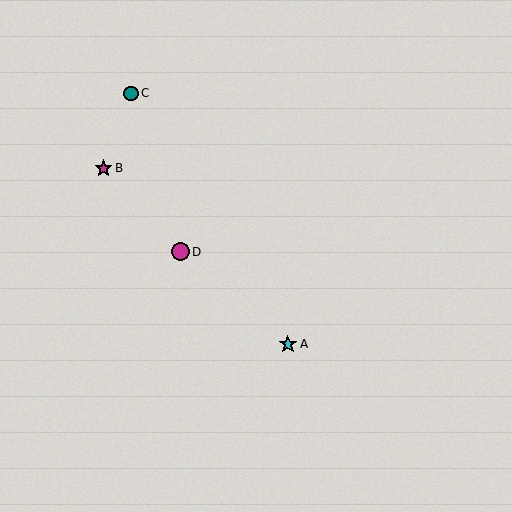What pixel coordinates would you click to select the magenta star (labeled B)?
Click at (103, 168) to select the magenta star B.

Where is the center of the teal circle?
The center of the teal circle is at (131, 93).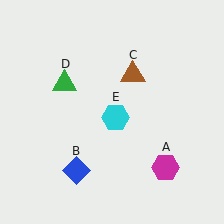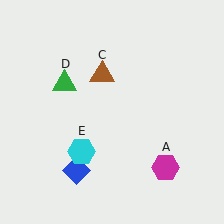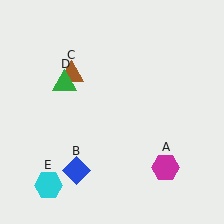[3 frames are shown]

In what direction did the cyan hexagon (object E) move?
The cyan hexagon (object E) moved down and to the left.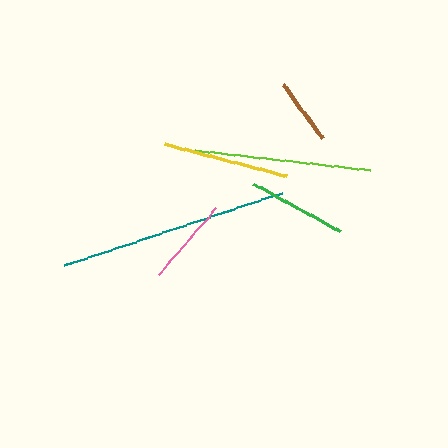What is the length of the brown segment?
The brown segment is approximately 67 pixels long.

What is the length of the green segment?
The green segment is approximately 100 pixels long.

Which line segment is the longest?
The teal line is the longest at approximately 230 pixels.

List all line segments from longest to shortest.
From longest to shortest: teal, lime, yellow, green, pink, brown.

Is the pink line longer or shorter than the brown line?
The pink line is longer than the brown line.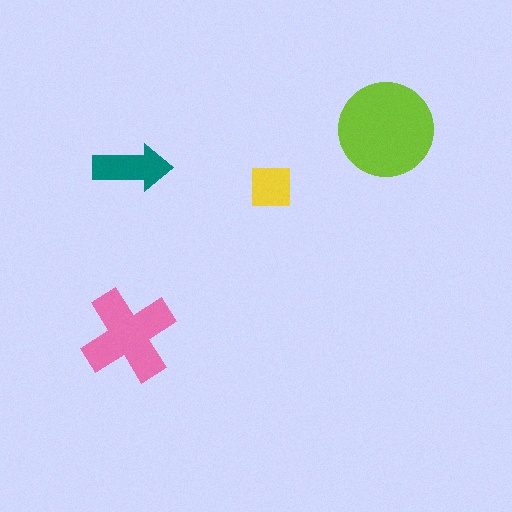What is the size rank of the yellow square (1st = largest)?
4th.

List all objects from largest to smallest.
The lime circle, the pink cross, the teal arrow, the yellow square.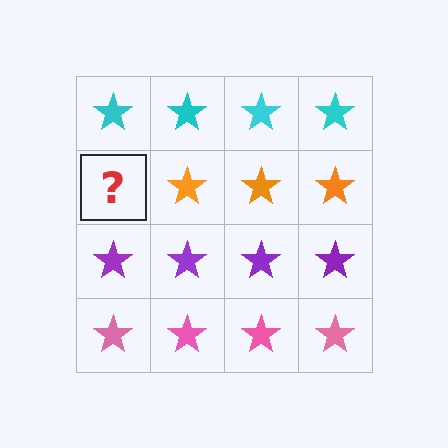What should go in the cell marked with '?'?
The missing cell should contain an orange star.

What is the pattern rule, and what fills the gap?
The rule is that each row has a consistent color. The gap should be filled with an orange star.